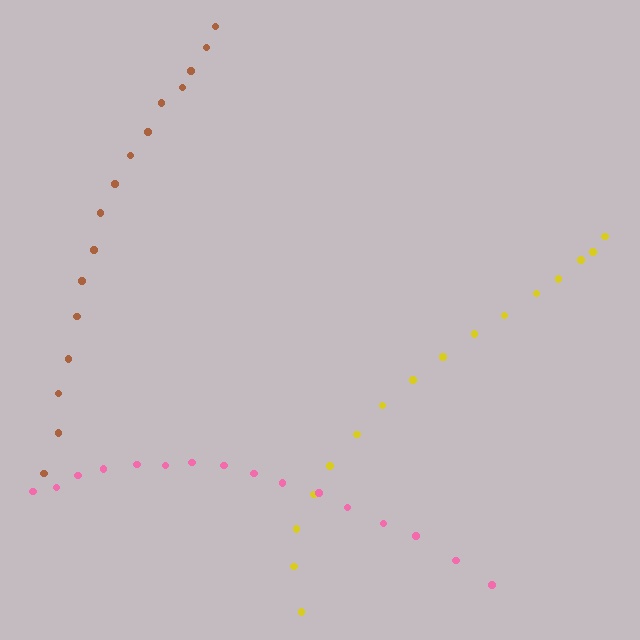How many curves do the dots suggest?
There are 3 distinct paths.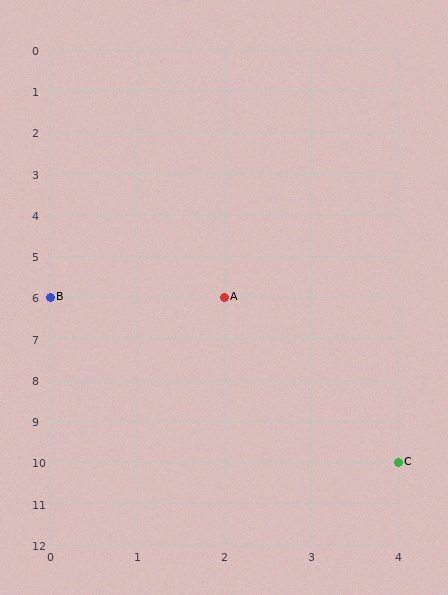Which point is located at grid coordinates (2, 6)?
Point A is at (2, 6).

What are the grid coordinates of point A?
Point A is at grid coordinates (2, 6).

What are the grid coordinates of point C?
Point C is at grid coordinates (4, 10).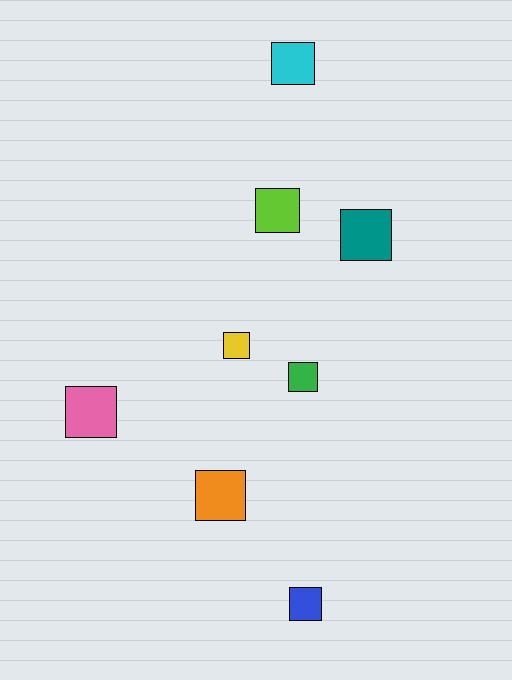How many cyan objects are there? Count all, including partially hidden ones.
There is 1 cyan object.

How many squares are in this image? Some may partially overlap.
There are 8 squares.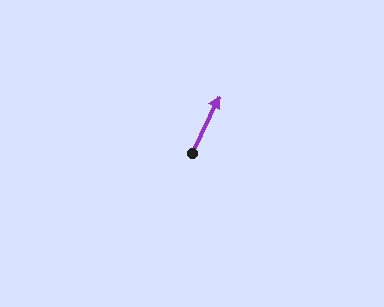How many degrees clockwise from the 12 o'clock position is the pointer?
Approximately 25 degrees.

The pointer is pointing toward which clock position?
Roughly 1 o'clock.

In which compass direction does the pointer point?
Northeast.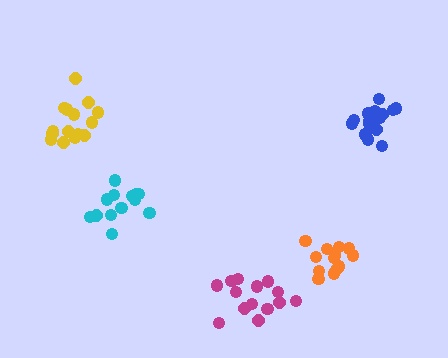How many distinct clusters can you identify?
There are 5 distinct clusters.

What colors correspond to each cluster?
The clusters are colored: cyan, magenta, yellow, orange, blue.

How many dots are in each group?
Group 1: 13 dots, Group 2: 14 dots, Group 3: 15 dots, Group 4: 13 dots, Group 5: 17 dots (72 total).